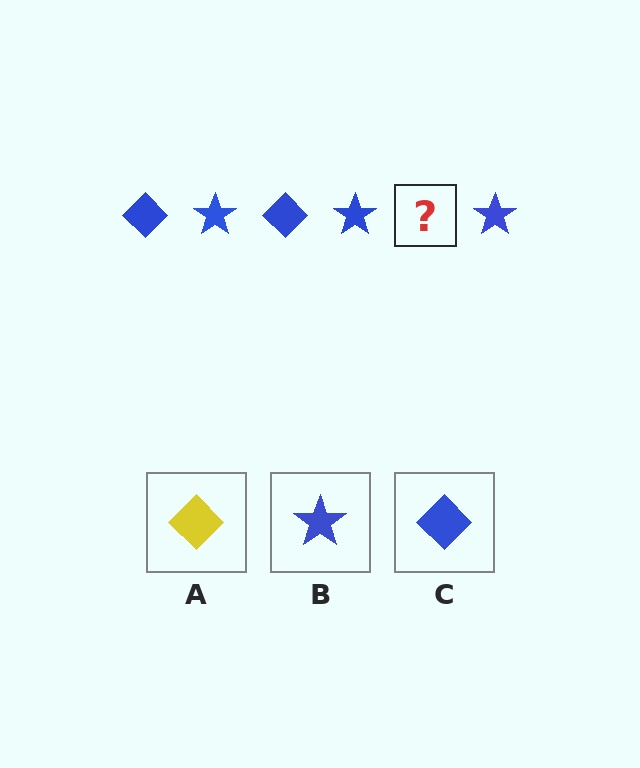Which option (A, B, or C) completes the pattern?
C.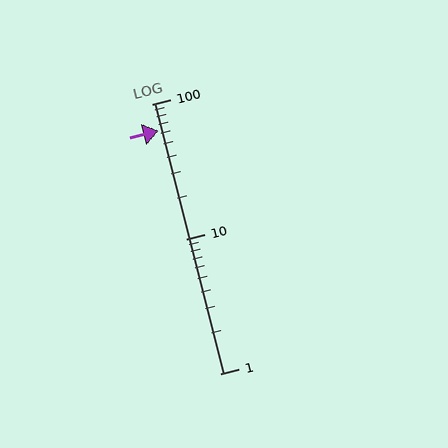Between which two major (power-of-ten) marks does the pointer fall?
The pointer is between 10 and 100.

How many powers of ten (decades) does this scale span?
The scale spans 2 decades, from 1 to 100.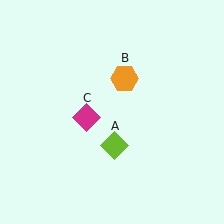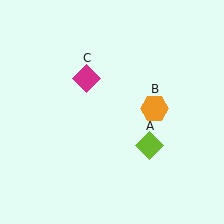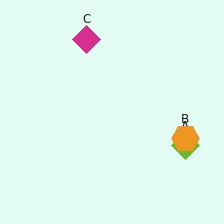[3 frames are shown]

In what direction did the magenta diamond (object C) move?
The magenta diamond (object C) moved up.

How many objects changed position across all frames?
3 objects changed position: lime diamond (object A), orange hexagon (object B), magenta diamond (object C).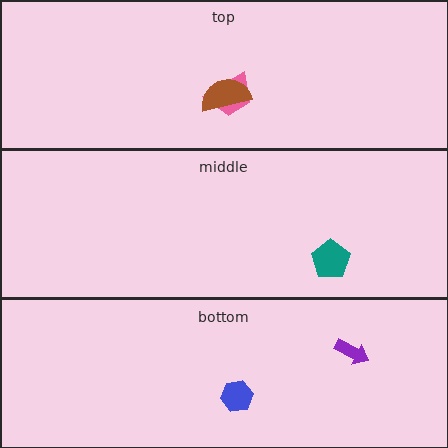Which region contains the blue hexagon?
The bottom region.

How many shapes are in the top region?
2.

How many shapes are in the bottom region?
2.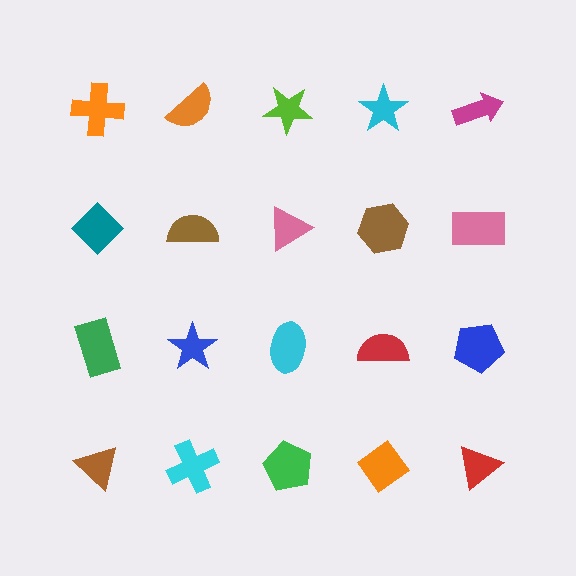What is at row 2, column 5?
A pink rectangle.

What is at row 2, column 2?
A brown semicircle.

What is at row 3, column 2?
A blue star.